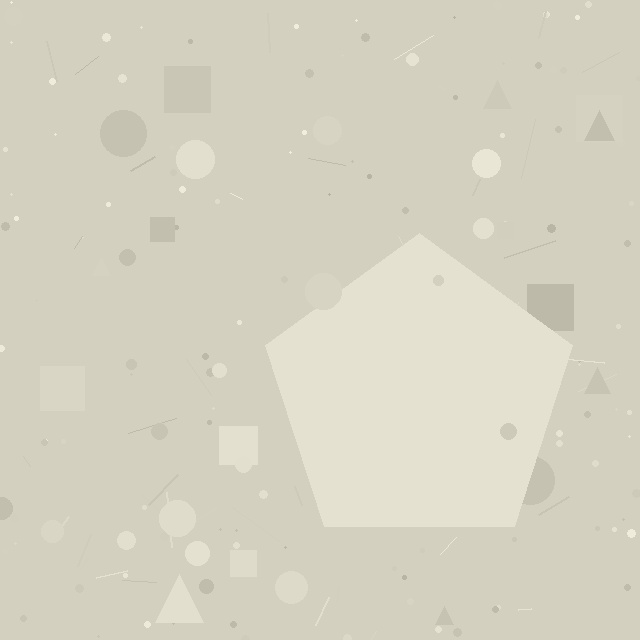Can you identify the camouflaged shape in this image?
The camouflaged shape is a pentagon.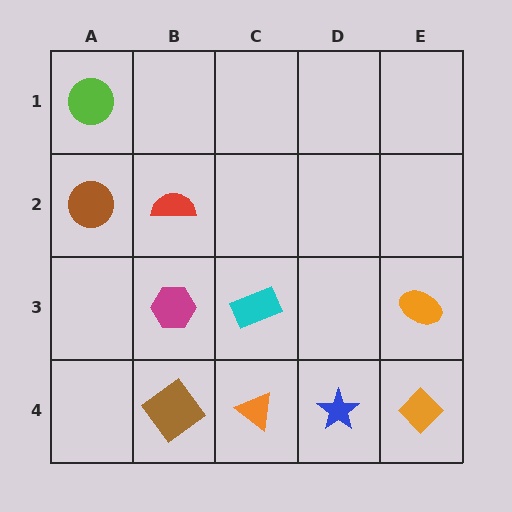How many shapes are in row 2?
2 shapes.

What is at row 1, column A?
A lime circle.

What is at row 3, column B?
A magenta hexagon.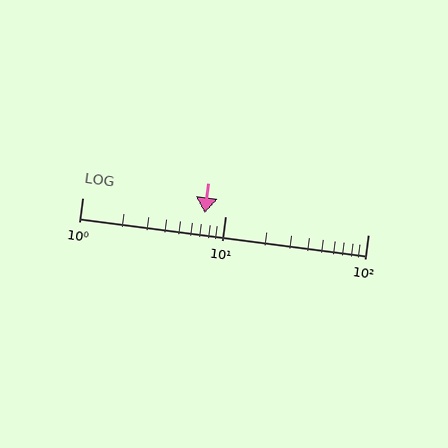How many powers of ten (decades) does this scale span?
The scale spans 2 decades, from 1 to 100.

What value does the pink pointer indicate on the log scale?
The pointer indicates approximately 7.2.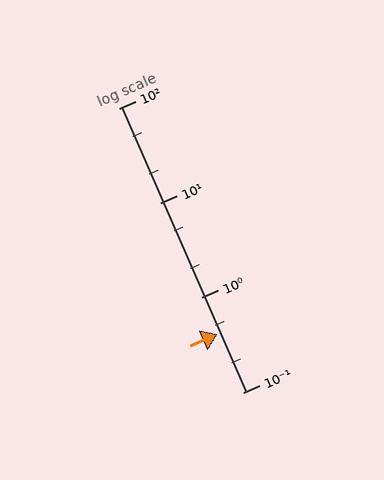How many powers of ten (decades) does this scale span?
The scale spans 3 decades, from 0.1 to 100.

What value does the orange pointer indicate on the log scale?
The pointer indicates approximately 0.41.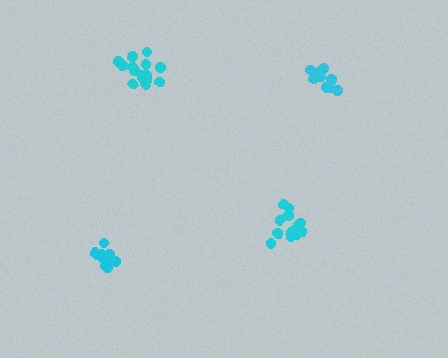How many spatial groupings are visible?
There are 4 spatial groupings.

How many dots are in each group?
Group 1: 16 dots, Group 2: 12 dots, Group 3: 10 dots, Group 4: 13 dots (51 total).